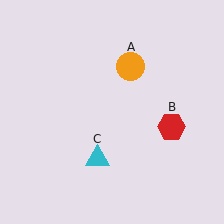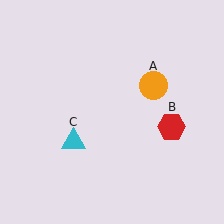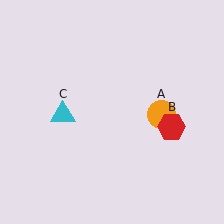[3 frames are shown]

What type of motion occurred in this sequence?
The orange circle (object A), cyan triangle (object C) rotated clockwise around the center of the scene.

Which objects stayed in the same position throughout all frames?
Red hexagon (object B) remained stationary.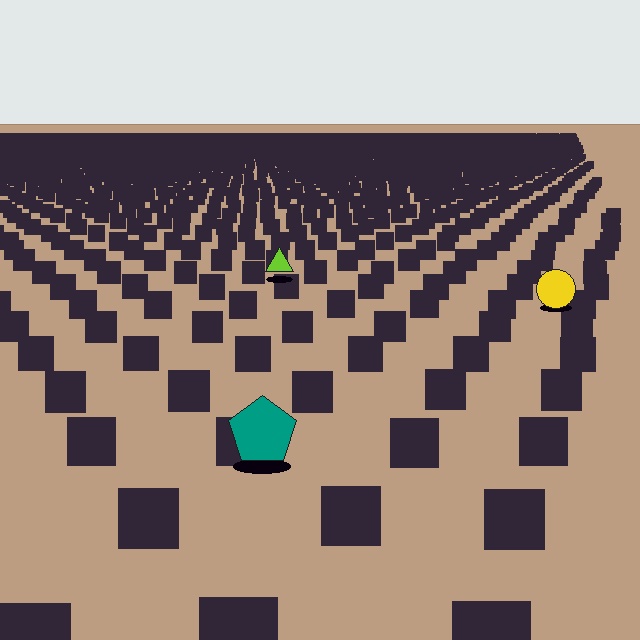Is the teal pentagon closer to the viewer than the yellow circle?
Yes. The teal pentagon is closer — you can tell from the texture gradient: the ground texture is coarser near it.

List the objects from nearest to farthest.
From nearest to farthest: the teal pentagon, the yellow circle, the lime triangle.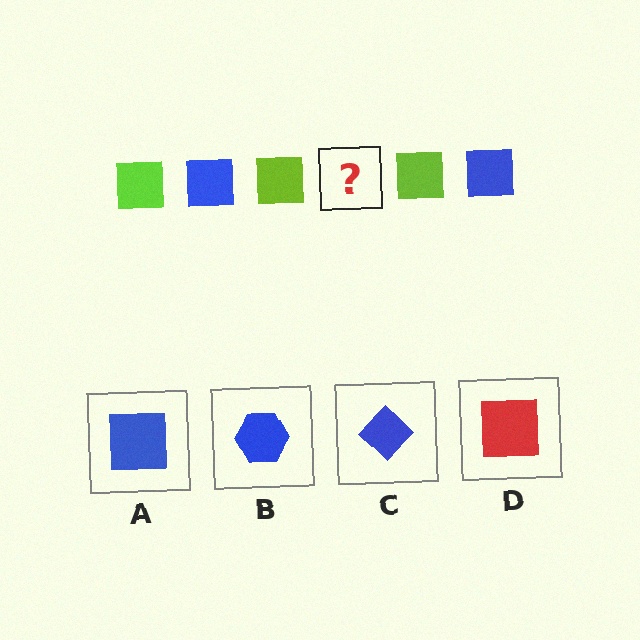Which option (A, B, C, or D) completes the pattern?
A.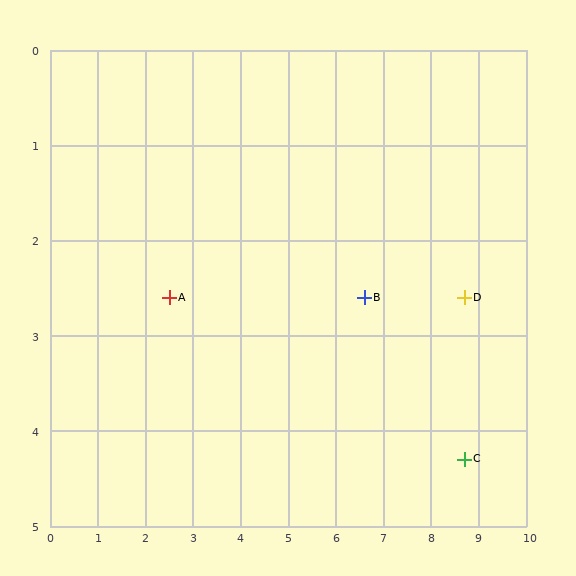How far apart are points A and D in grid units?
Points A and D are about 6.2 grid units apart.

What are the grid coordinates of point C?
Point C is at approximately (8.7, 4.3).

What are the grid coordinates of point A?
Point A is at approximately (2.5, 2.6).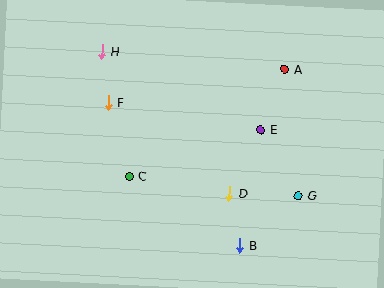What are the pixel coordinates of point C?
Point C is at (129, 176).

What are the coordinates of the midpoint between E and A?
The midpoint between E and A is at (273, 100).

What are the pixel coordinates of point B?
Point B is at (240, 245).